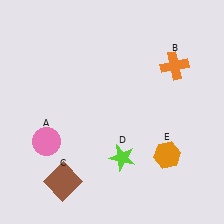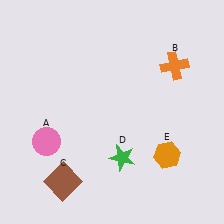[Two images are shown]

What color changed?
The star (D) changed from lime in Image 1 to green in Image 2.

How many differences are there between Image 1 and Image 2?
There is 1 difference between the two images.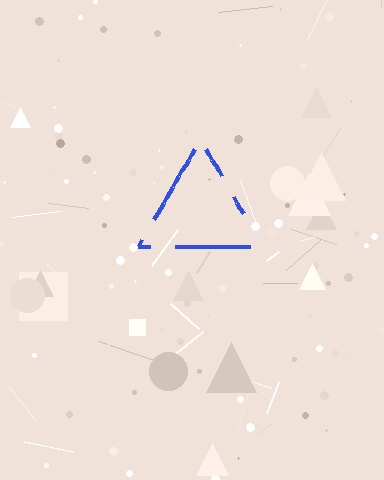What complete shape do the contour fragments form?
The contour fragments form a triangle.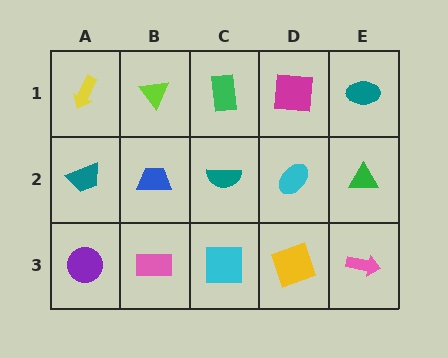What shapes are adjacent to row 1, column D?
A cyan ellipse (row 2, column D), a green rectangle (row 1, column C), a teal ellipse (row 1, column E).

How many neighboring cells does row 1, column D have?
3.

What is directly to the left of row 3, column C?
A pink rectangle.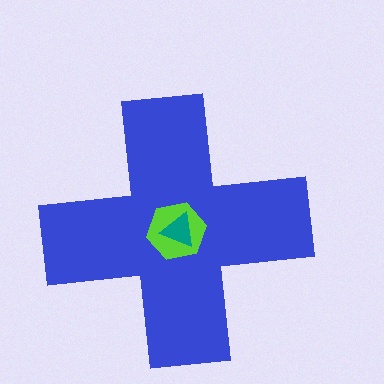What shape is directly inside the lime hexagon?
The teal triangle.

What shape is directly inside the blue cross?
The lime hexagon.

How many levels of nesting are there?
3.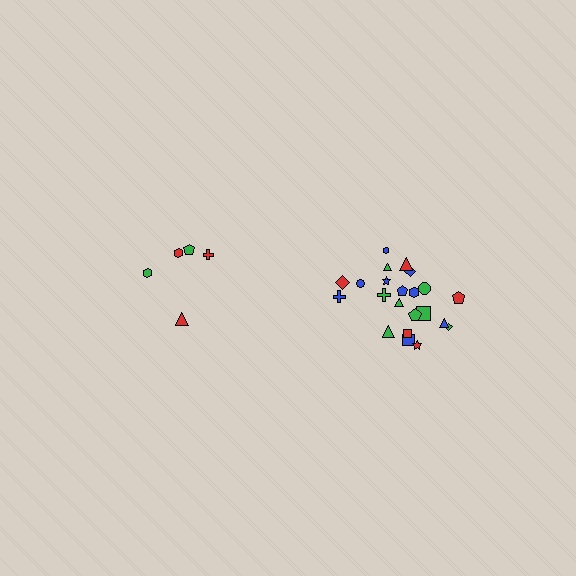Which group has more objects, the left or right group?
The right group.